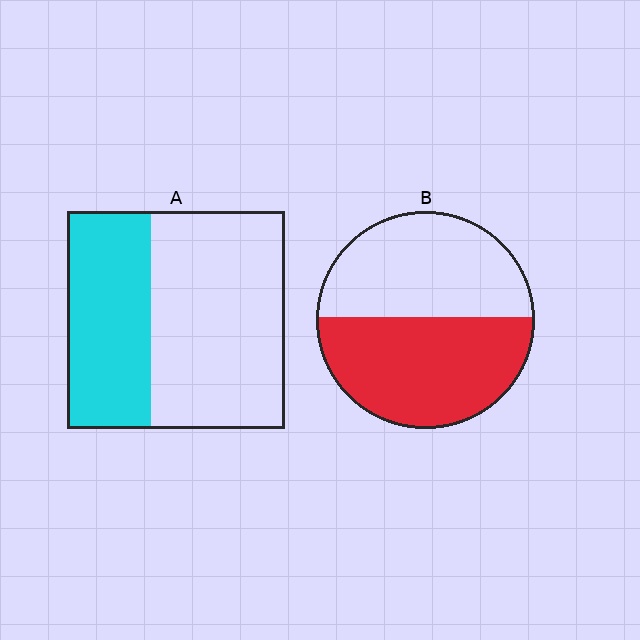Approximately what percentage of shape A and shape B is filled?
A is approximately 40% and B is approximately 50%.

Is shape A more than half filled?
No.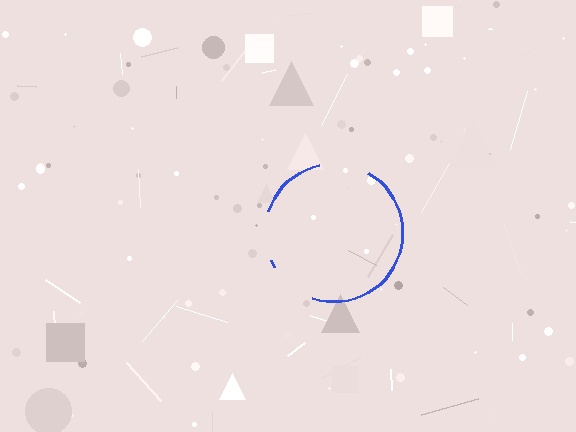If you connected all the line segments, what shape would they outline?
They would outline a circle.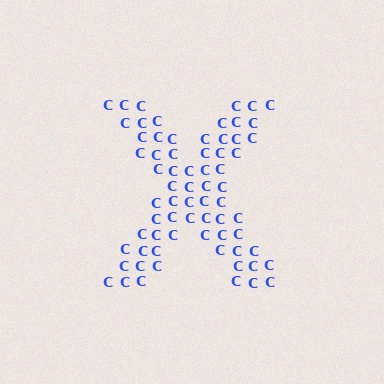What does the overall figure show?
The overall figure shows the letter X.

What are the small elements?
The small elements are letter C's.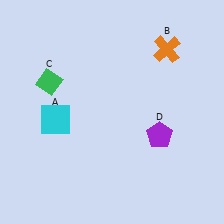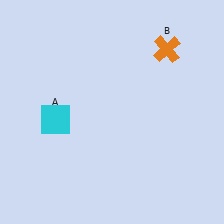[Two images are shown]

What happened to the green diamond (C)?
The green diamond (C) was removed in Image 2. It was in the top-left area of Image 1.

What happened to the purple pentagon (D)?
The purple pentagon (D) was removed in Image 2. It was in the bottom-right area of Image 1.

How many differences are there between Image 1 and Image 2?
There are 2 differences between the two images.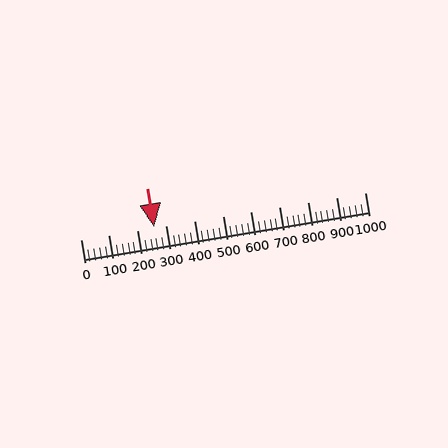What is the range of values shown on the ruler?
The ruler shows values from 0 to 1000.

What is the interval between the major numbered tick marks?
The major tick marks are spaced 100 units apart.